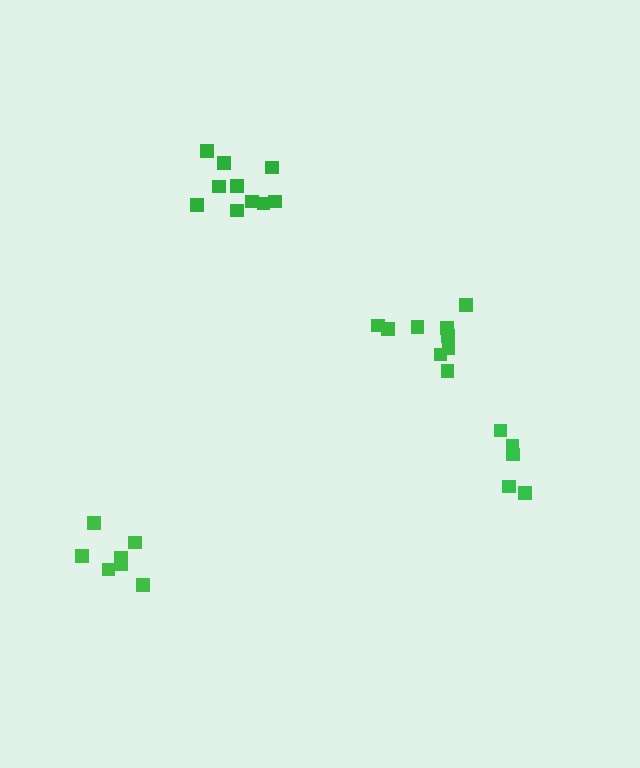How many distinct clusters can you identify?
There are 4 distinct clusters.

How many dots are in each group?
Group 1: 5 dots, Group 2: 7 dots, Group 3: 9 dots, Group 4: 10 dots (31 total).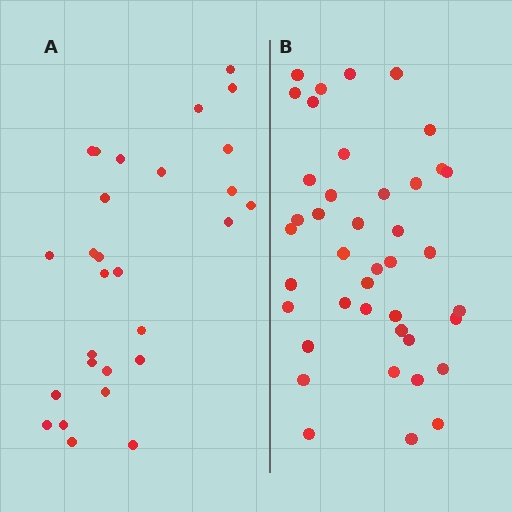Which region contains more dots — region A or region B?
Region B (the right region) has more dots.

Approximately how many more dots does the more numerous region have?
Region B has approximately 15 more dots than region A.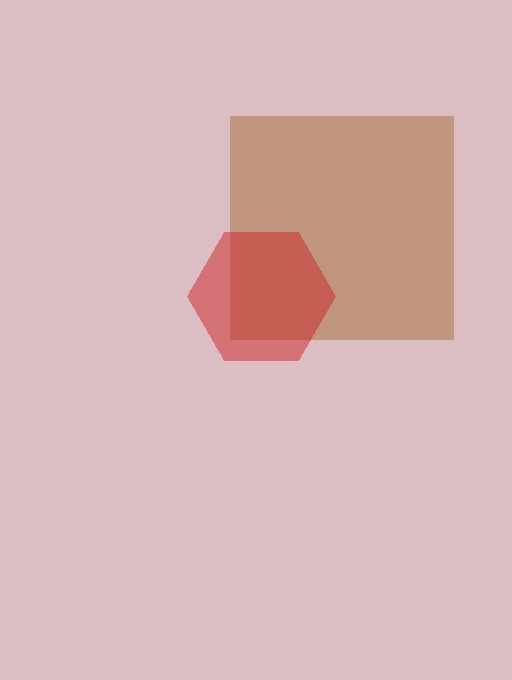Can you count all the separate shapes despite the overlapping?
Yes, there are 2 separate shapes.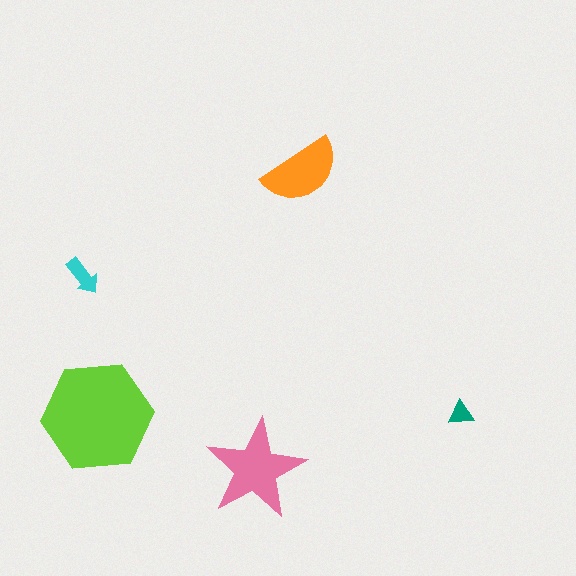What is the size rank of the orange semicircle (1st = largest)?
3rd.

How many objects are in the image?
There are 5 objects in the image.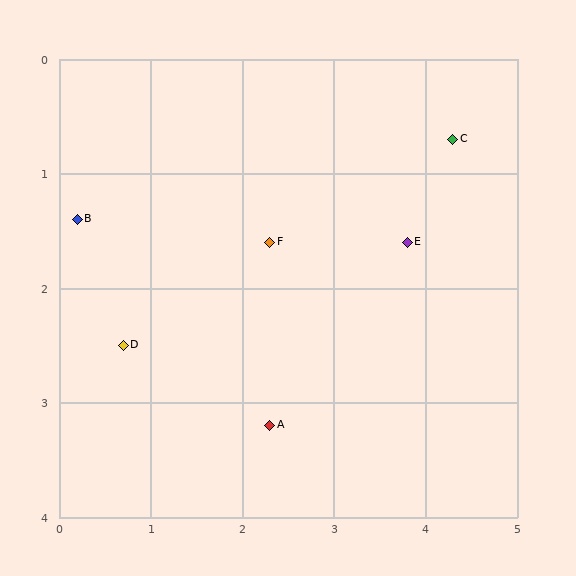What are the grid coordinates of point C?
Point C is at approximately (4.3, 0.7).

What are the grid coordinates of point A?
Point A is at approximately (2.3, 3.2).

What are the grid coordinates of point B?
Point B is at approximately (0.2, 1.4).